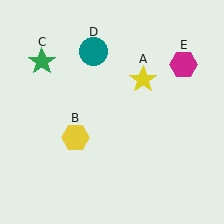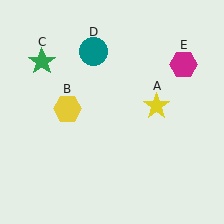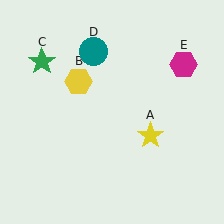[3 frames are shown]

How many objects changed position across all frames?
2 objects changed position: yellow star (object A), yellow hexagon (object B).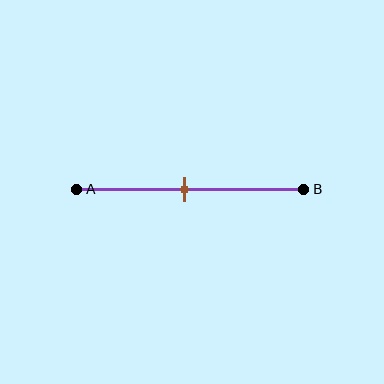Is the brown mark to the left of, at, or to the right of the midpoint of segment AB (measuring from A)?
The brown mark is approximately at the midpoint of segment AB.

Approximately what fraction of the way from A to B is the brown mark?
The brown mark is approximately 50% of the way from A to B.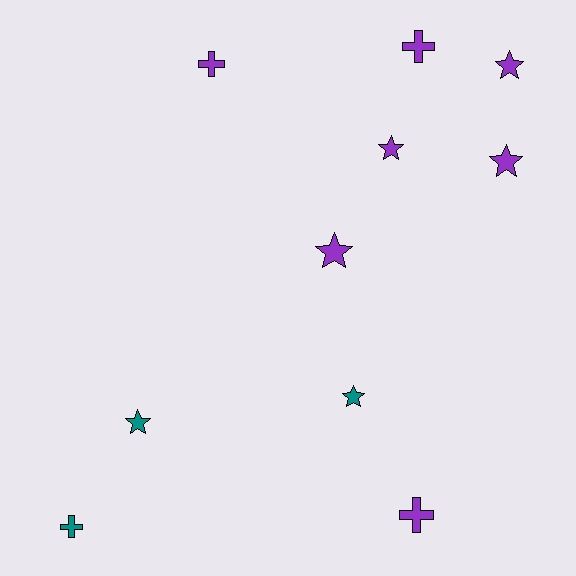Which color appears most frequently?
Purple, with 7 objects.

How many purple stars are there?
There are 4 purple stars.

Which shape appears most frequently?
Star, with 6 objects.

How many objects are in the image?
There are 10 objects.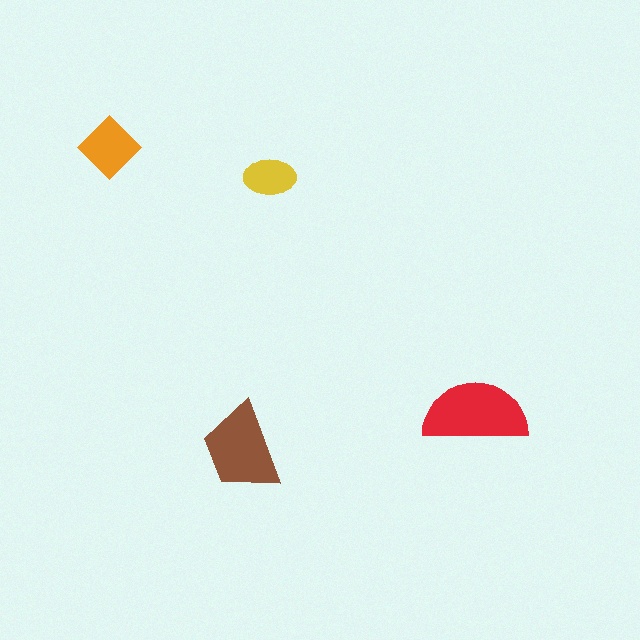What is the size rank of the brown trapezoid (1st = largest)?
2nd.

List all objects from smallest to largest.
The yellow ellipse, the orange diamond, the brown trapezoid, the red semicircle.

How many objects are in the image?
There are 4 objects in the image.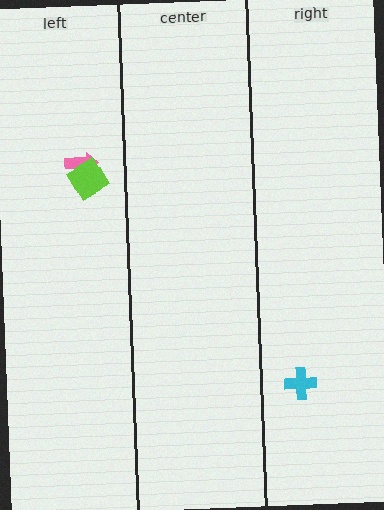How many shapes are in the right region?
1.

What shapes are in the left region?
The pink arrow, the lime diamond.